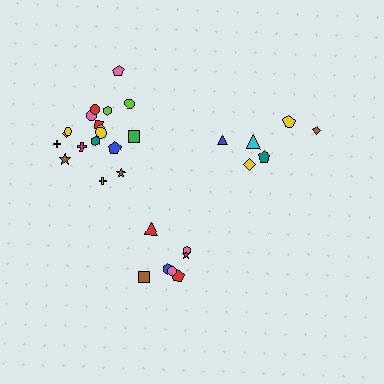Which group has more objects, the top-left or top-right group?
The top-left group.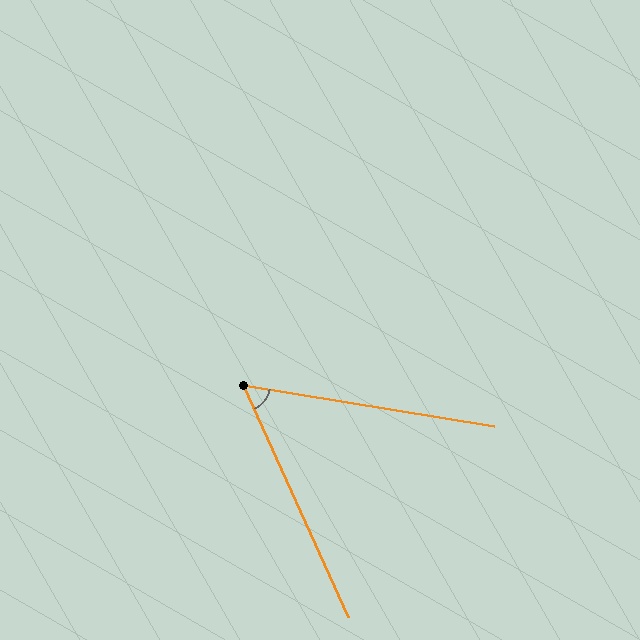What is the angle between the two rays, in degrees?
Approximately 56 degrees.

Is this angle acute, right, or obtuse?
It is acute.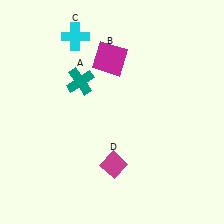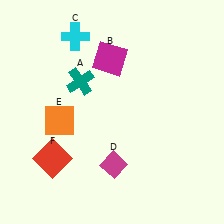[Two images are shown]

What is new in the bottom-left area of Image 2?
A red square (F) was added in the bottom-left area of Image 2.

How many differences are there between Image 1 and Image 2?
There are 2 differences between the two images.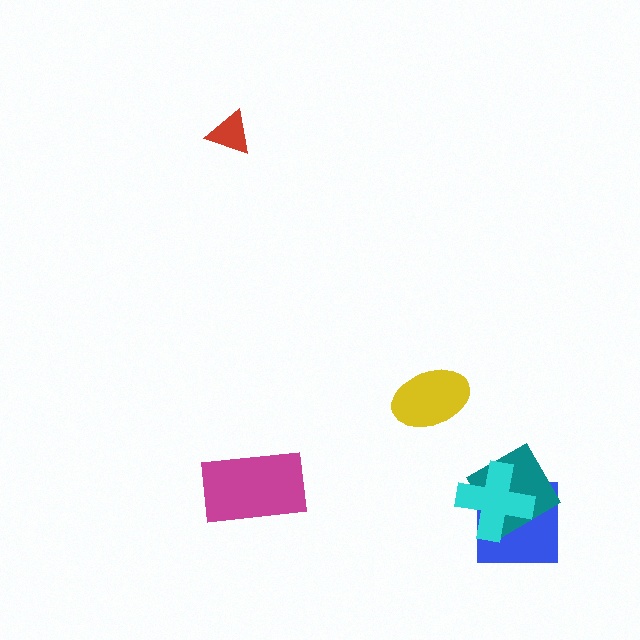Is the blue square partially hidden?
Yes, it is partially covered by another shape.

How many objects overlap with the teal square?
2 objects overlap with the teal square.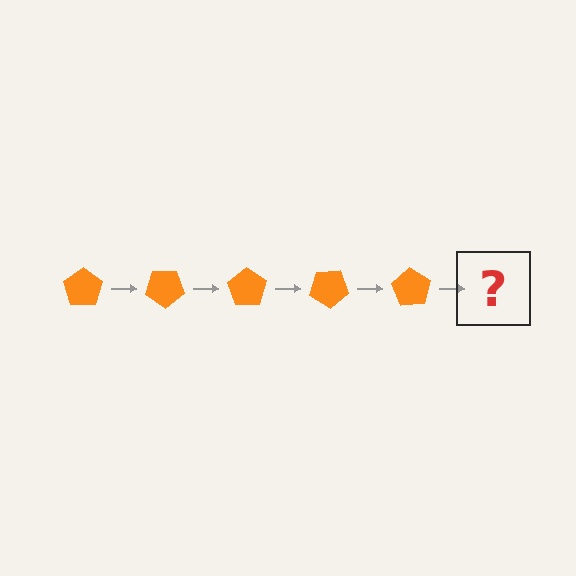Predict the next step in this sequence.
The next step is an orange pentagon rotated 175 degrees.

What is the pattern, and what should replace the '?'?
The pattern is that the pentagon rotates 35 degrees each step. The '?' should be an orange pentagon rotated 175 degrees.